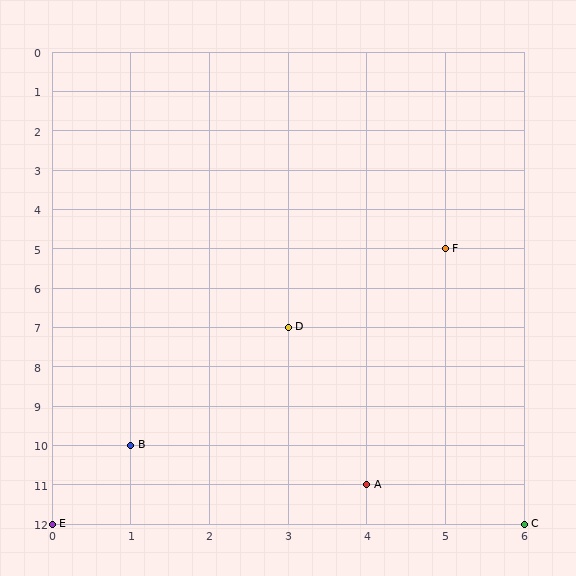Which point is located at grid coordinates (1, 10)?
Point B is at (1, 10).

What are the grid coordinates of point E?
Point E is at grid coordinates (0, 12).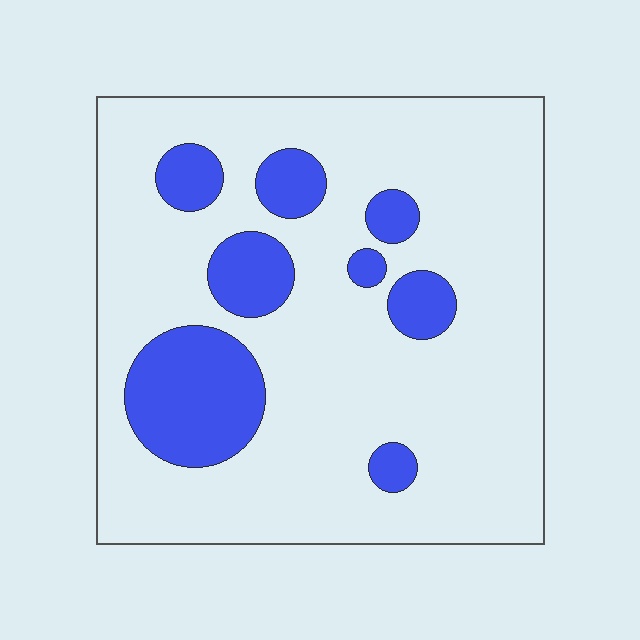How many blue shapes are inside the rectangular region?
8.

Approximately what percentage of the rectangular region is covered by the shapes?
Approximately 20%.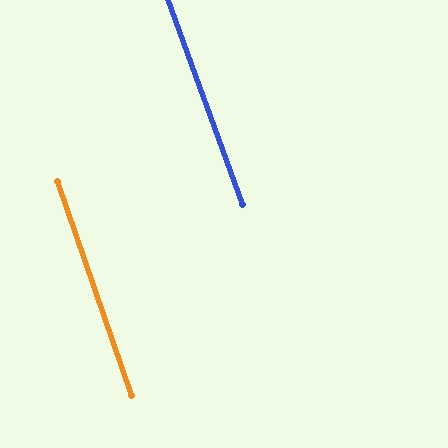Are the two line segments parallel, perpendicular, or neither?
Parallel — their directions differ by only 0.8°.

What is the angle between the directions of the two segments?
Approximately 1 degree.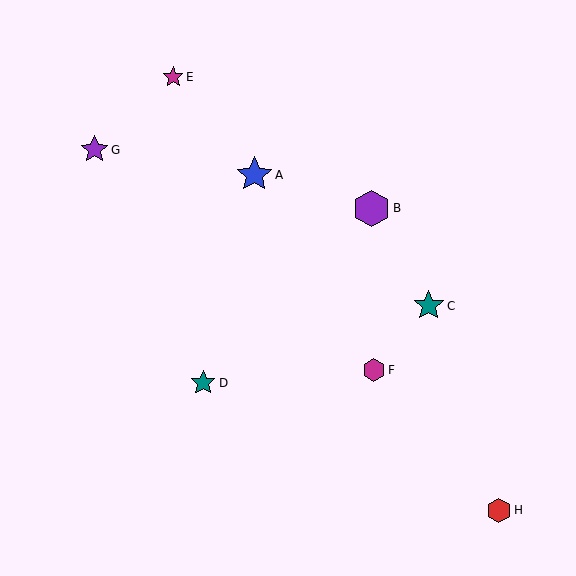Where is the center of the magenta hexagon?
The center of the magenta hexagon is at (374, 370).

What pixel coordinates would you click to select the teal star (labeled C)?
Click at (429, 306) to select the teal star C.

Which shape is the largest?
The purple hexagon (labeled B) is the largest.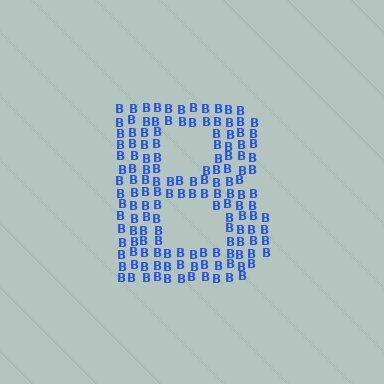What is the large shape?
The large shape is the letter B.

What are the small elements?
The small elements are letter B's.